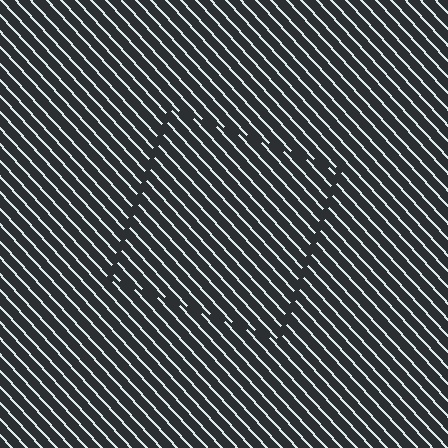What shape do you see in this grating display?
An illusory square. The interior of the shape contains the same grating, shifted by half a period — the contour is defined by the phase discontinuity where line-ends from the inner and outer gratings abut.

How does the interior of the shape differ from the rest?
The interior of the shape contains the same grating, shifted by half a period — the contour is defined by the phase discontinuity where line-ends from the inner and outer gratings abut.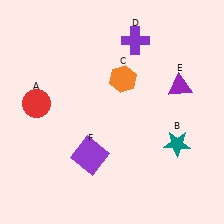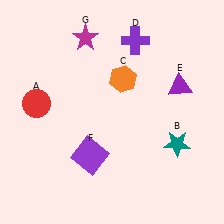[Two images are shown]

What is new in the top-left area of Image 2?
A magenta star (G) was added in the top-left area of Image 2.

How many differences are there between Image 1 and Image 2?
There is 1 difference between the two images.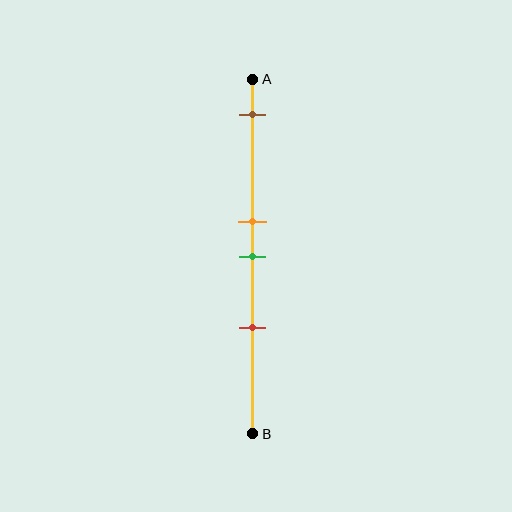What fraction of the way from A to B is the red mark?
The red mark is approximately 70% (0.7) of the way from A to B.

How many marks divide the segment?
There are 4 marks dividing the segment.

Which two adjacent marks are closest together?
The orange and green marks are the closest adjacent pair.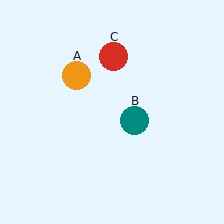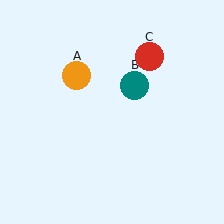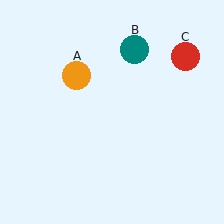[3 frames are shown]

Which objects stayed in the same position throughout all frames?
Orange circle (object A) remained stationary.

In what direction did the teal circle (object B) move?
The teal circle (object B) moved up.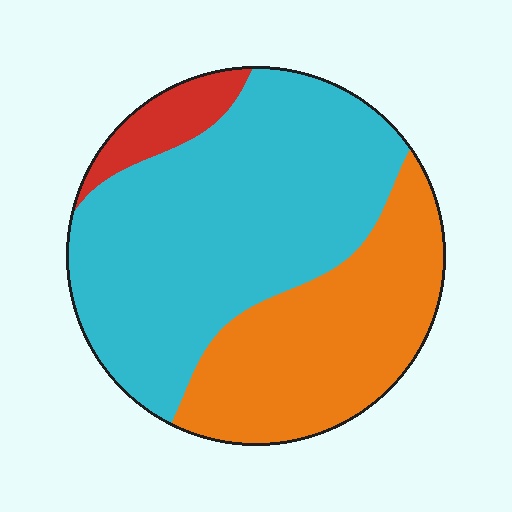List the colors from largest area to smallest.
From largest to smallest: cyan, orange, red.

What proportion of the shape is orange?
Orange takes up between a third and a half of the shape.